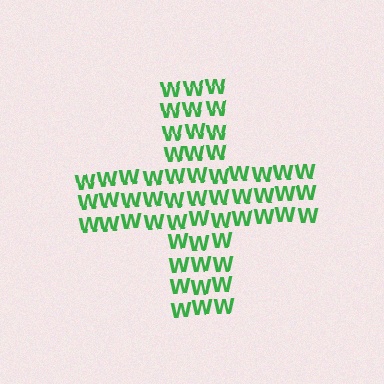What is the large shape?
The large shape is a cross.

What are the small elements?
The small elements are letter W's.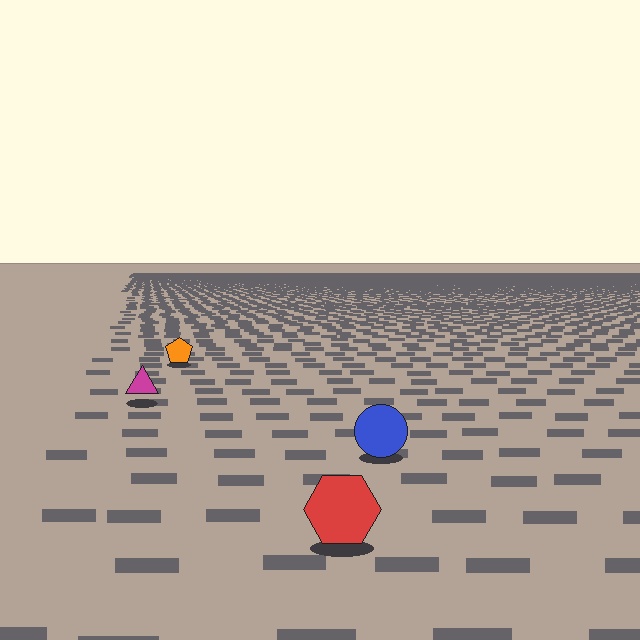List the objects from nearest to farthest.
From nearest to farthest: the red hexagon, the blue circle, the magenta triangle, the orange pentagon.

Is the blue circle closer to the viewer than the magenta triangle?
Yes. The blue circle is closer — you can tell from the texture gradient: the ground texture is coarser near it.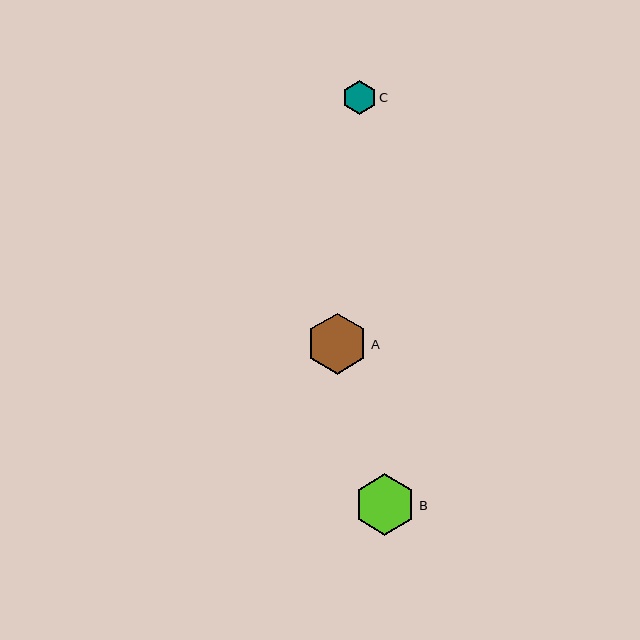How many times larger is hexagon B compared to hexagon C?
Hexagon B is approximately 1.8 times the size of hexagon C.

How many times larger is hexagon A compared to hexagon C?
Hexagon A is approximately 1.8 times the size of hexagon C.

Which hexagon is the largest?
Hexagon B is the largest with a size of approximately 62 pixels.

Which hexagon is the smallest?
Hexagon C is the smallest with a size of approximately 34 pixels.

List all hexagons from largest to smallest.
From largest to smallest: B, A, C.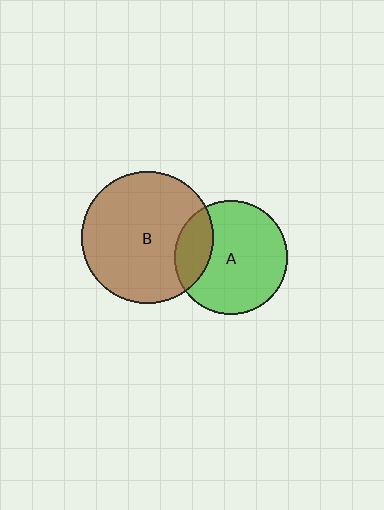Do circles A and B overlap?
Yes.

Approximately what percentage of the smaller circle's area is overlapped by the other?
Approximately 20%.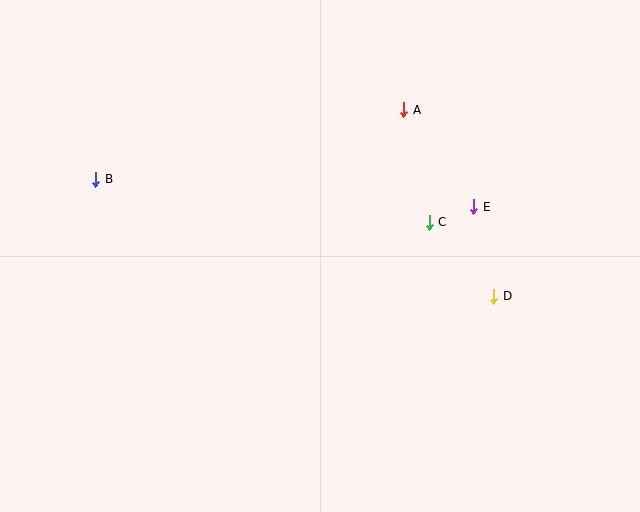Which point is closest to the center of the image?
Point C at (429, 222) is closest to the center.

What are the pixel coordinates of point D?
Point D is at (494, 296).